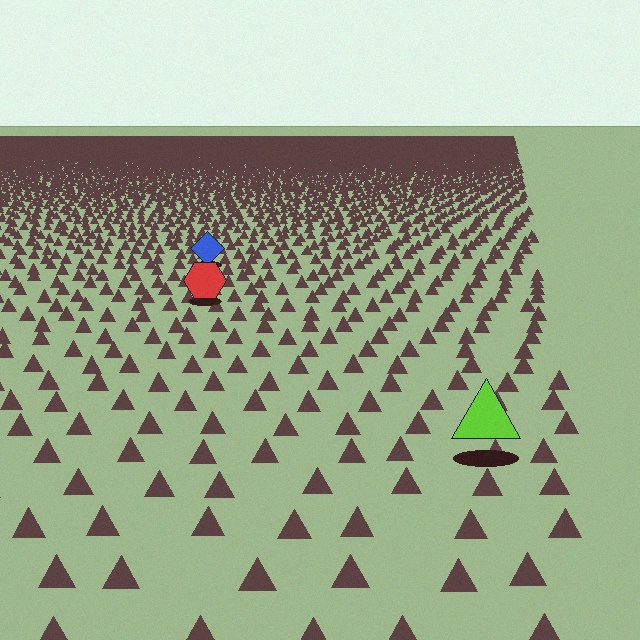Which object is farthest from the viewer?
The blue diamond is farthest from the viewer. It appears smaller and the ground texture around it is denser.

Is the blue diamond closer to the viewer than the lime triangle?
No. The lime triangle is closer — you can tell from the texture gradient: the ground texture is coarser near it.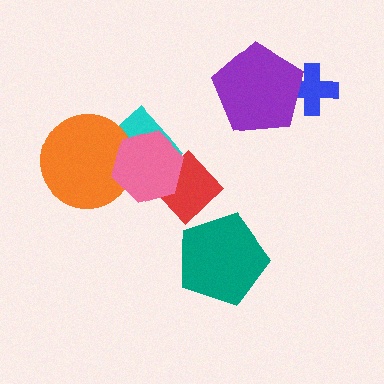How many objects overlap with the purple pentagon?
1 object overlaps with the purple pentagon.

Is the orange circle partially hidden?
Yes, it is partially covered by another shape.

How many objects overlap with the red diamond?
2 objects overlap with the red diamond.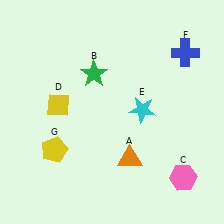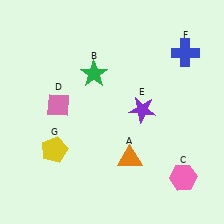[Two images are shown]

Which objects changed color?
D changed from yellow to pink. E changed from cyan to purple.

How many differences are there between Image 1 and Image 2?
There are 2 differences between the two images.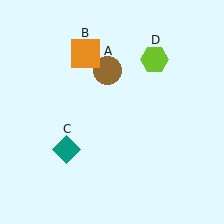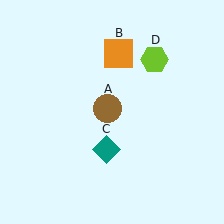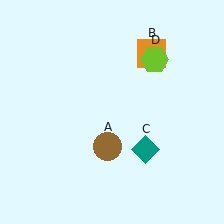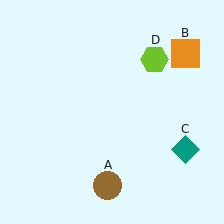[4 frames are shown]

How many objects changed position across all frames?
3 objects changed position: brown circle (object A), orange square (object B), teal diamond (object C).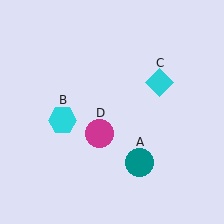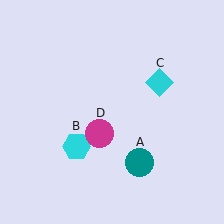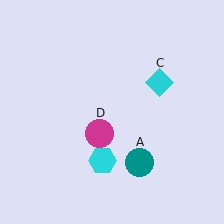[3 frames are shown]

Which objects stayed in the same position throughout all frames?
Teal circle (object A) and cyan diamond (object C) and magenta circle (object D) remained stationary.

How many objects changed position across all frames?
1 object changed position: cyan hexagon (object B).